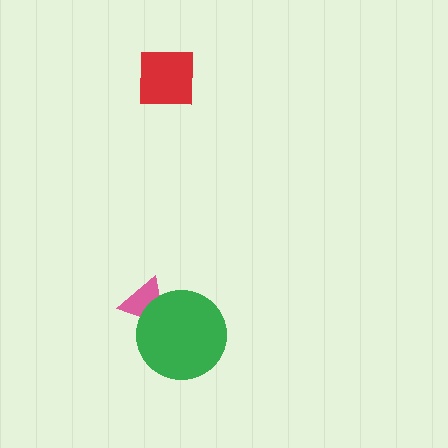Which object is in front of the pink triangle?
The green circle is in front of the pink triangle.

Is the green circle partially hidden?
No, no other shape covers it.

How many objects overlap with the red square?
0 objects overlap with the red square.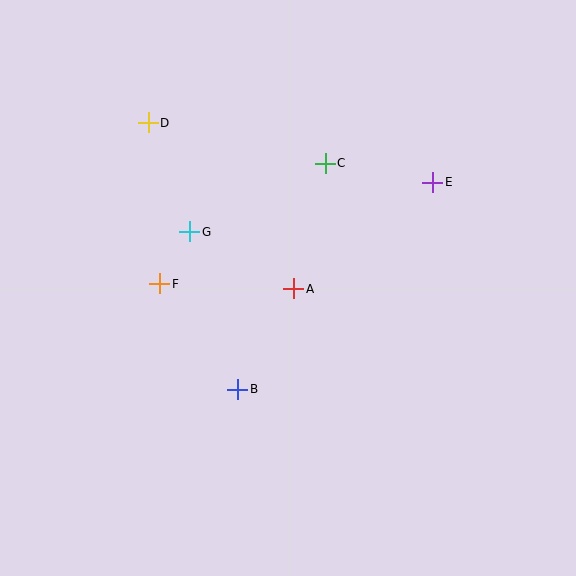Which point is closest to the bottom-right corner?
Point B is closest to the bottom-right corner.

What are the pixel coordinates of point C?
Point C is at (325, 163).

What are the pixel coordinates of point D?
Point D is at (148, 123).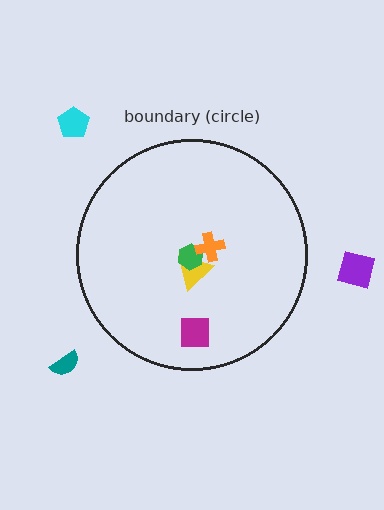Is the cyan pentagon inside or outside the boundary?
Outside.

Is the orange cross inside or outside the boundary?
Inside.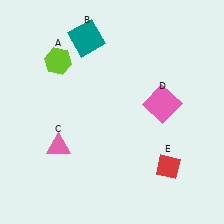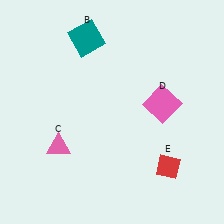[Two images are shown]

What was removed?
The lime hexagon (A) was removed in Image 2.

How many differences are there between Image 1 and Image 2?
There is 1 difference between the two images.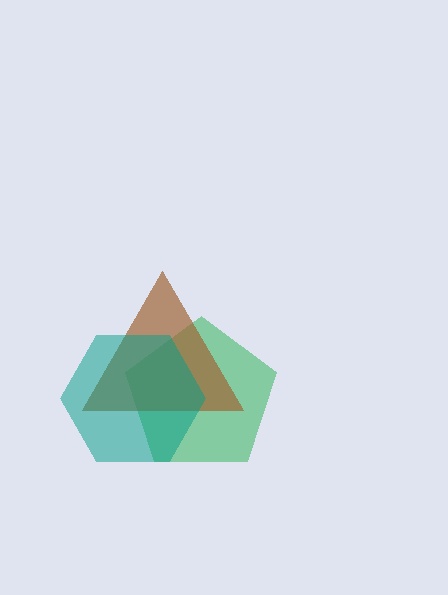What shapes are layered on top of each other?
The layered shapes are: a green pentagon, a brown triangle, a teal hexagon.